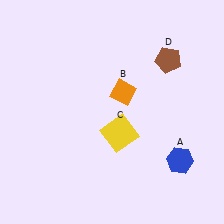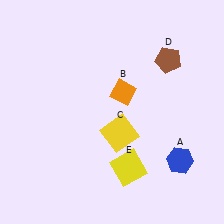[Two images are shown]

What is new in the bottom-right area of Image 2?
A yellow square (E) was added in the bottom-right area of Image 2.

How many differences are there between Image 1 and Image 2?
There is 1 difference between the two images.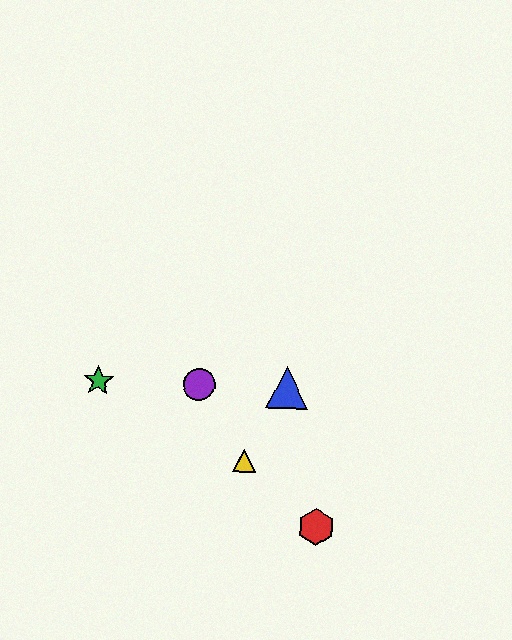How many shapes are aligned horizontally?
3 shapes (the blue triangle, the green star, the purple circle) are aligned horizontally.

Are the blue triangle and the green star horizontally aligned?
Yes, both are at y≈388.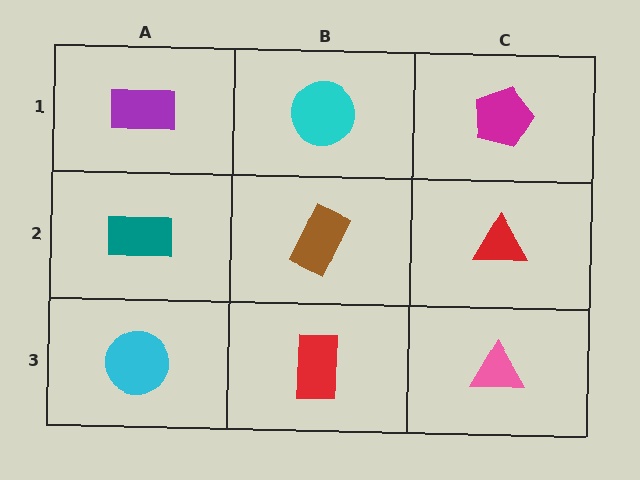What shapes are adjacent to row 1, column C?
A red triangle (row 2, column C), a cyan circle (row 1, column B).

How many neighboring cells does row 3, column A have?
2.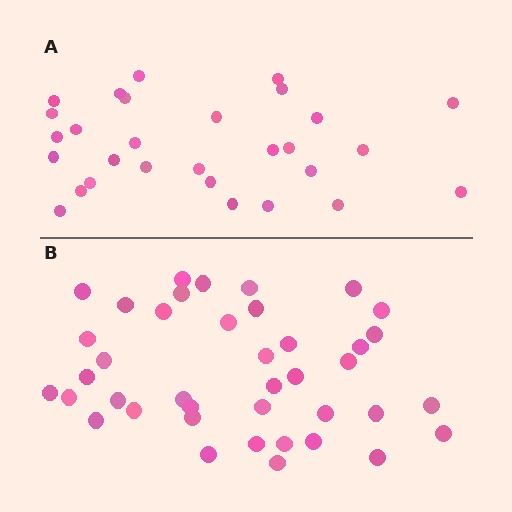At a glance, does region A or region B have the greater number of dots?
Region B (the bottom region) has more dots.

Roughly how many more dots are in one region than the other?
Region B has roughly 12 or so more dots than region A.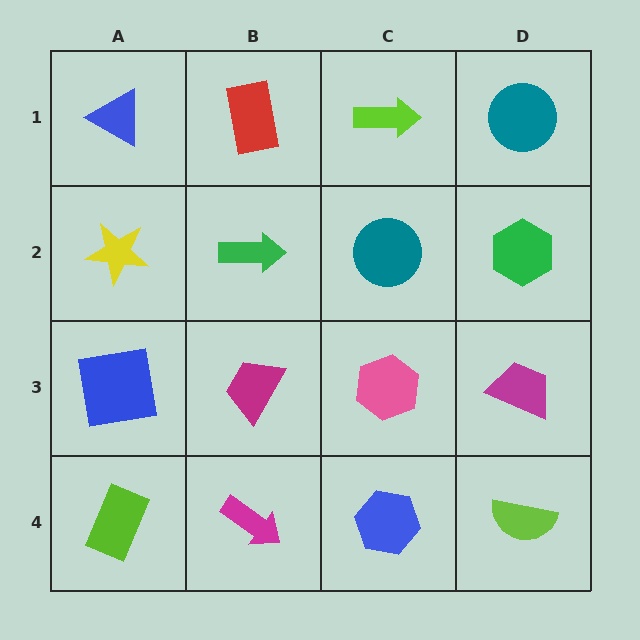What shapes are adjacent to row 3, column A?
A yellow star (row 2, column A), a lime rectangle (row 4, column A), a magenta trapezoid (row 3, column B).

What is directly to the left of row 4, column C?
A magenta arrow.